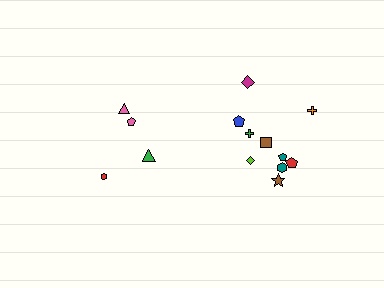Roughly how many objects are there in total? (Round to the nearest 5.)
Roughly 15 objects in total.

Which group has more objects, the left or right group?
The right group.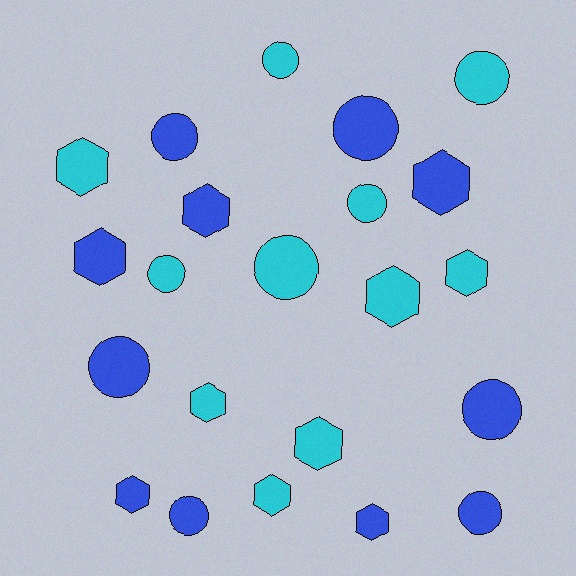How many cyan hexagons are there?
There are 6 cyan hexagons.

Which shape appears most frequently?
Circle, with 11 objects.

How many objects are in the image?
There are 22 objects.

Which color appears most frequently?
Blue, with 11 objects.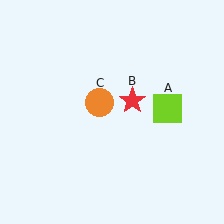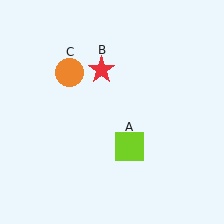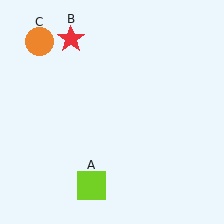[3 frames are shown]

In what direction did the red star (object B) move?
The red star (object B) moved up and to the left.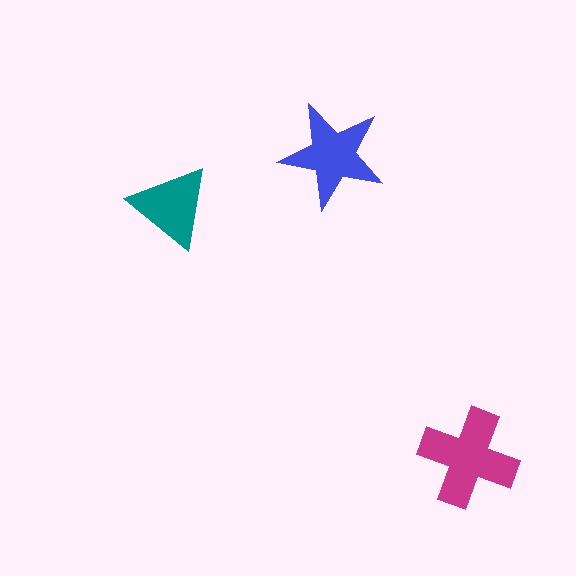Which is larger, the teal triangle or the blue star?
The blue star.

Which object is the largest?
The magenta cross.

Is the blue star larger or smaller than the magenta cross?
Smaller.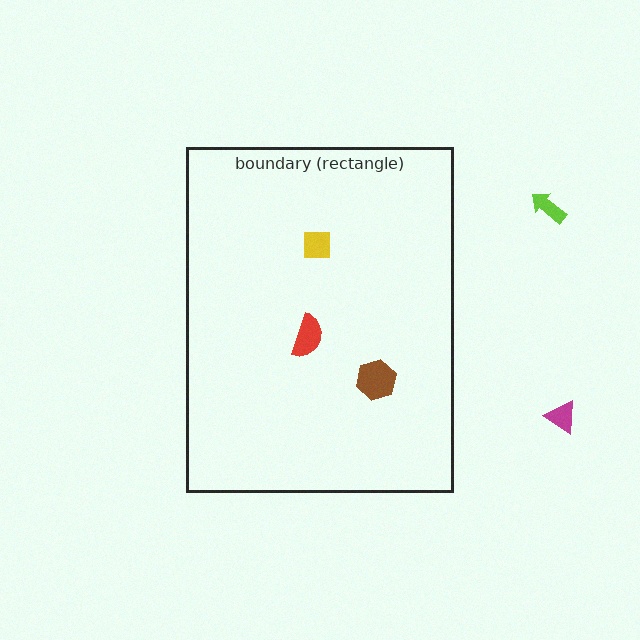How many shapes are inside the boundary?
3 inside, 2 outside.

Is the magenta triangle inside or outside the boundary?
Outside.